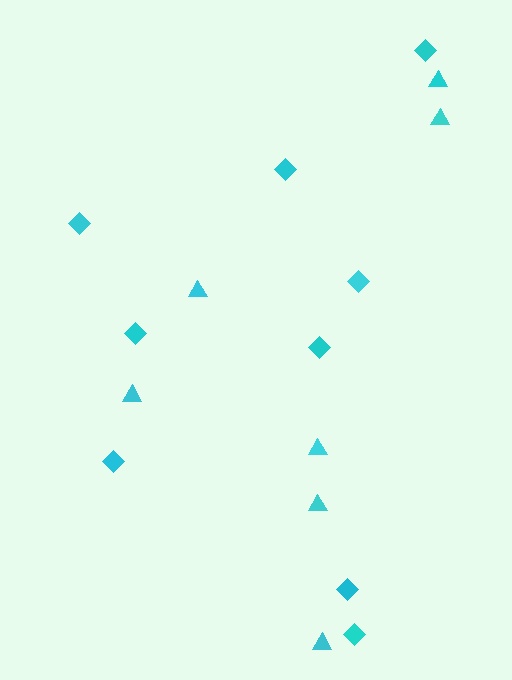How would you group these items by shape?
There are 2 groups: one group of triangles (7) and one group of diamonds (9).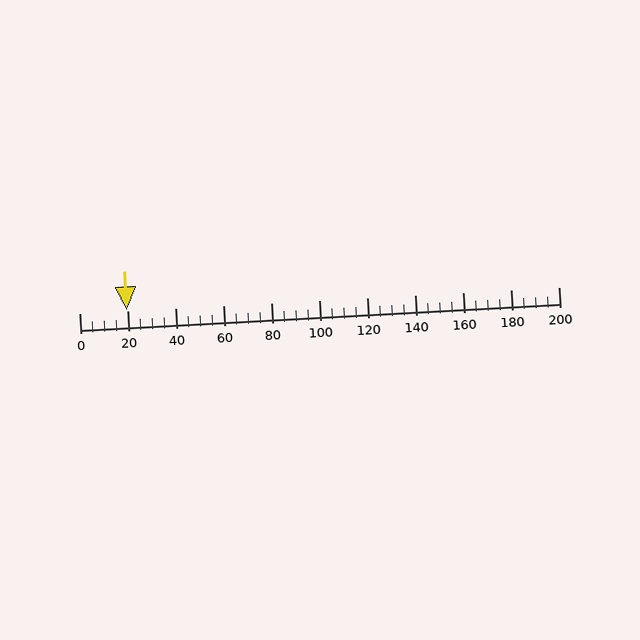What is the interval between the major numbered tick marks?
The major tick marks are spaced 20 units apart.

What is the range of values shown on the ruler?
The ruler shows values from 0 to 200.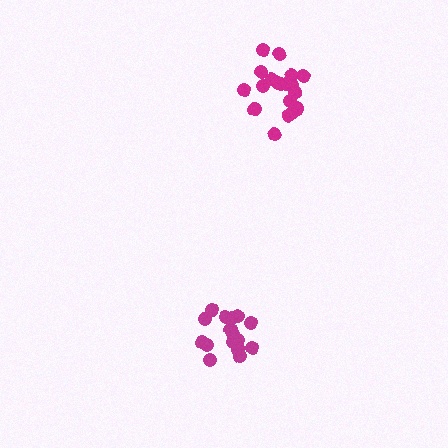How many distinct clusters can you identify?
There are 2 distinct clusters.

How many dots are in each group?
Group 1: 19 dots, Group 2: 17 dots (36 total).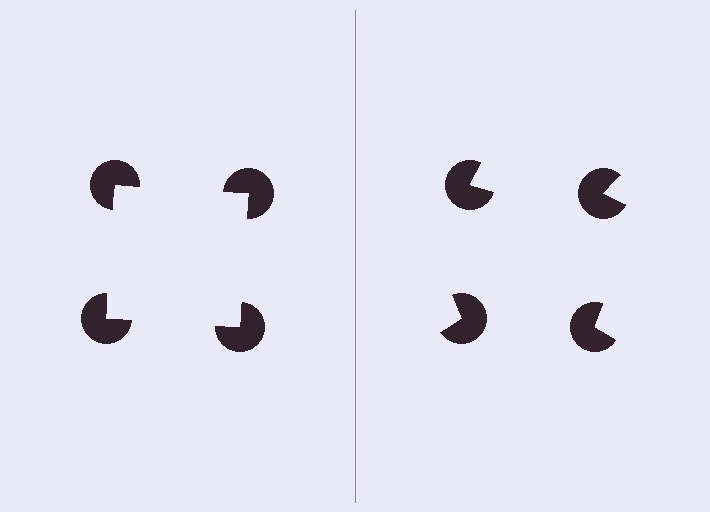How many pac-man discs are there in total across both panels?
8 — 4 on each side.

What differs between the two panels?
The pac-man discs are positioned identically on both sides; only the wedge orientations differ. On the left they align to a square; on the right they are misaligned.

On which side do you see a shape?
An illusory square appears on the left side. On the right side the wedge cuts are rotated, so no coherent shape forms.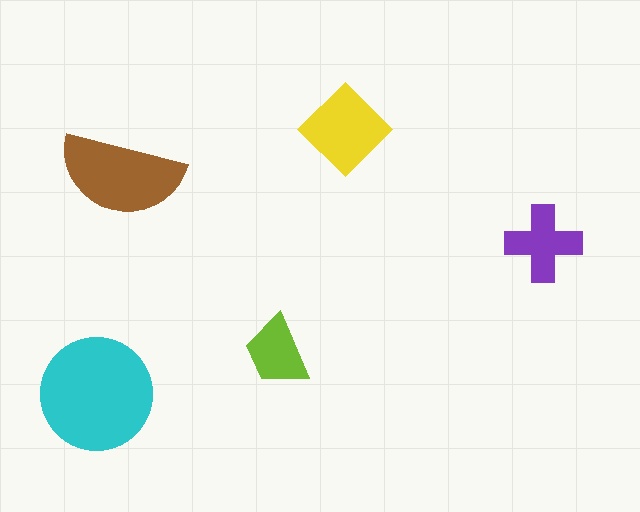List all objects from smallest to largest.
The lime trapezoid, the purple cross, the yellow diamond, the brown semicircle, the cyan circle.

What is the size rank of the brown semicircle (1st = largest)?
2nd.